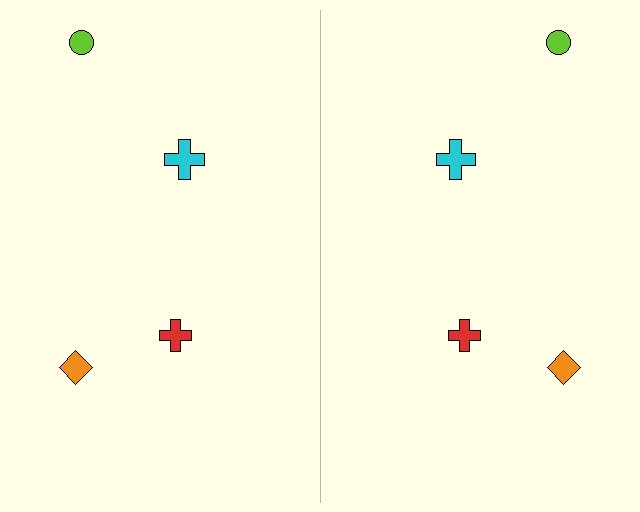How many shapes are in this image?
There are 8 shapes in this image.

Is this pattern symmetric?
Yes, this pattern has bilateral (reflection) symmetry.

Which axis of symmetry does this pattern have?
The pattern has a vertical axis of symmetry running through the center of the image.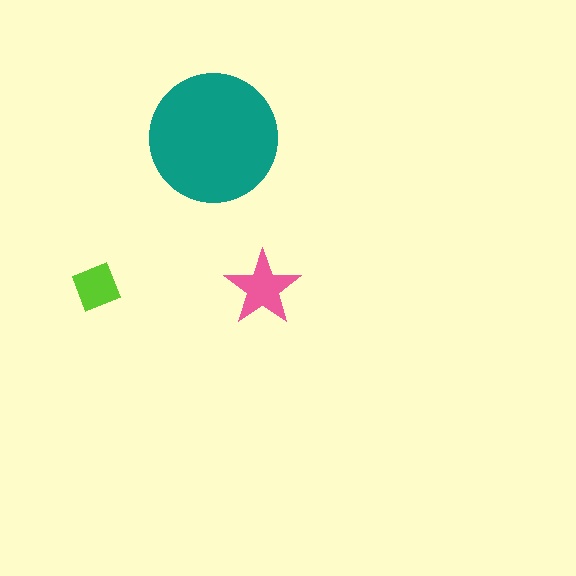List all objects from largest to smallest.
The teal circle, the pink star, the lime diamond.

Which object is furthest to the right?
The pink star is rightmost.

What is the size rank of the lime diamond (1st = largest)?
3rd.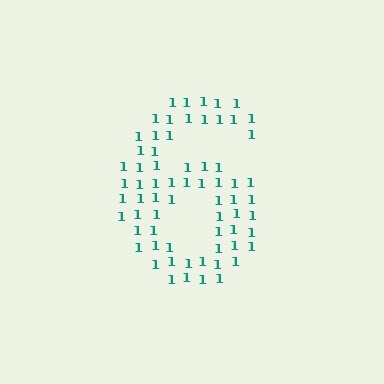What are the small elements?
The small elements are digit 1's.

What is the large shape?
The large shape is the digit 6.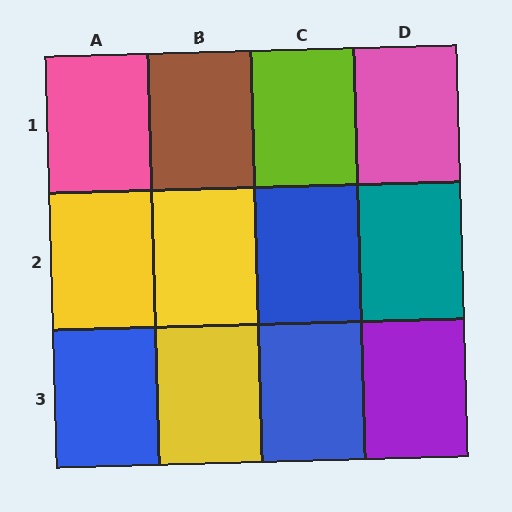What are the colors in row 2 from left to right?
Yellow, yellow, blue, teal.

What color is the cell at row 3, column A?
Blue.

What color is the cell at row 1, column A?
Pink.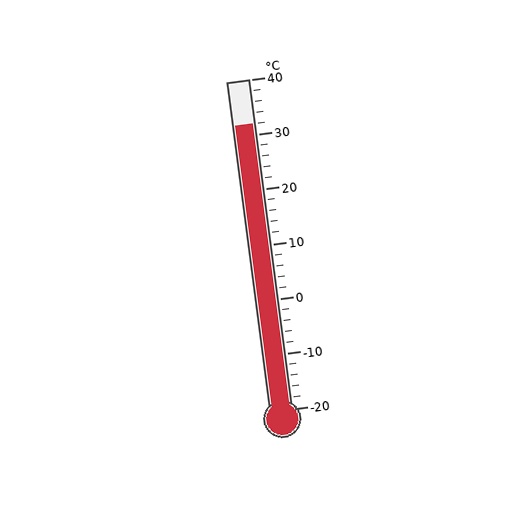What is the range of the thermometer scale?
The thermometer scale ranges from -20°C to 40°C.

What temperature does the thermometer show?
The thermometer shows approximately 32°C.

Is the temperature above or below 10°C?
The temperature is above 10°C.